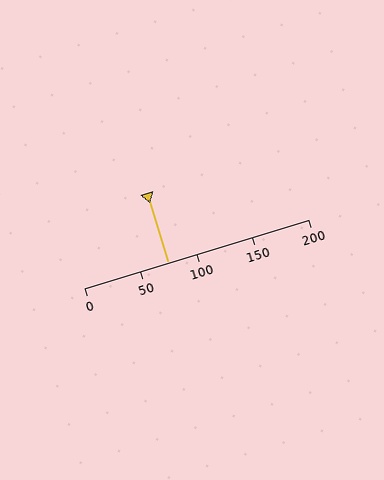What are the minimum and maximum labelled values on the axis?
The axis runs from 0 to 200.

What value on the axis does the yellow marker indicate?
The marker indicates approximately 75.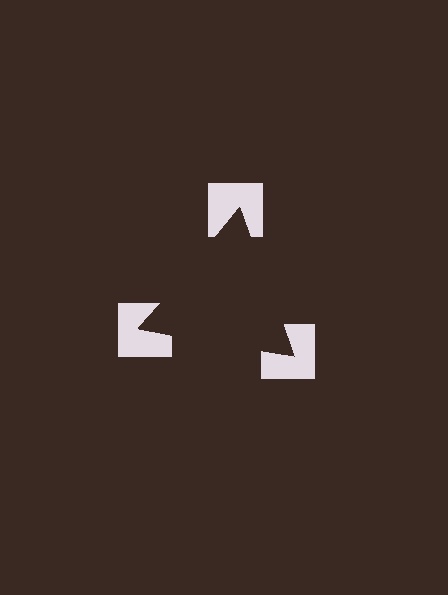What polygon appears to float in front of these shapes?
An illusory triangle — its edges are inferred from the aligned wedge cuts in the notched squares, not physically drawn.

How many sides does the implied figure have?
3 sides.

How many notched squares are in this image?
There are 3 — one at each vertex of the illusory triangle.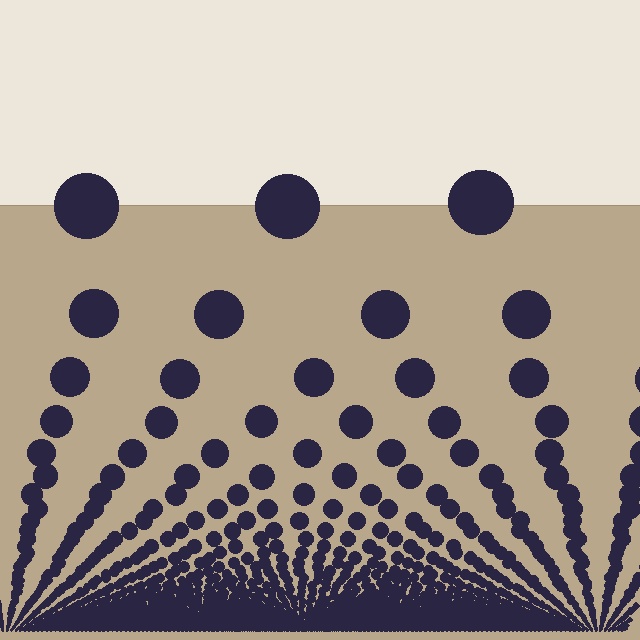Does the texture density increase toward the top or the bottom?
Density increases toward the bottom.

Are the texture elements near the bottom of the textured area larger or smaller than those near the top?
Smaller. The gradient is inverted — elements near the bottom are smaller and denser.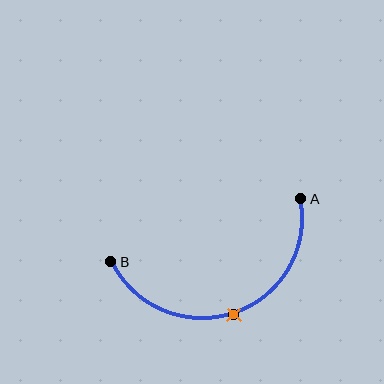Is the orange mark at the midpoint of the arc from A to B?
Yes. The orange mark lies on the arc at equal arc-length from both A and B — it is the arc midpoint.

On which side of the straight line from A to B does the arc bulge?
The arc bulges below the straight line connecting A and B.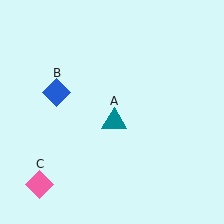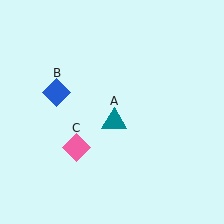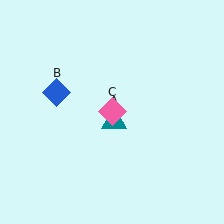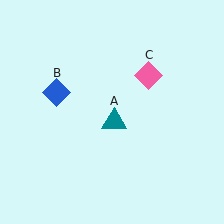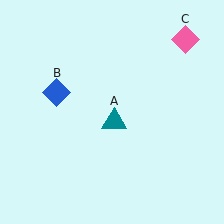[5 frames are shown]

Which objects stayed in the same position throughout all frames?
Teal triangle (object A) and blue diamond (object B) remained stationary.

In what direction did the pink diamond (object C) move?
The pink diamond (object C) moved up and to the right.